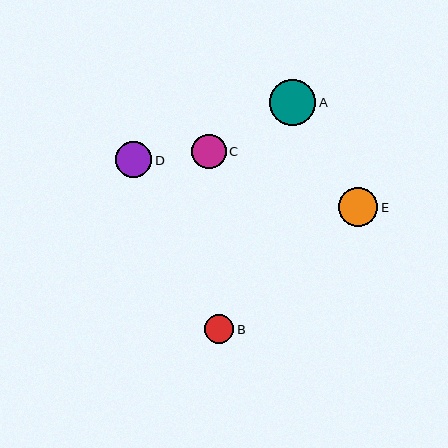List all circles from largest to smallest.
From largest to smallest: A, E, D, C, B.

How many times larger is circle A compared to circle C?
Circle A is approximately 1.4 times the size of circle C.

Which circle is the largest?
Circle A is the largest with a size of approximately 46 pixels.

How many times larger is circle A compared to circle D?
Circle A is approximately 1.3 times the size of circle D.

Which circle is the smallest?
Circle B is the smallest with a size of approximately 29 pixels.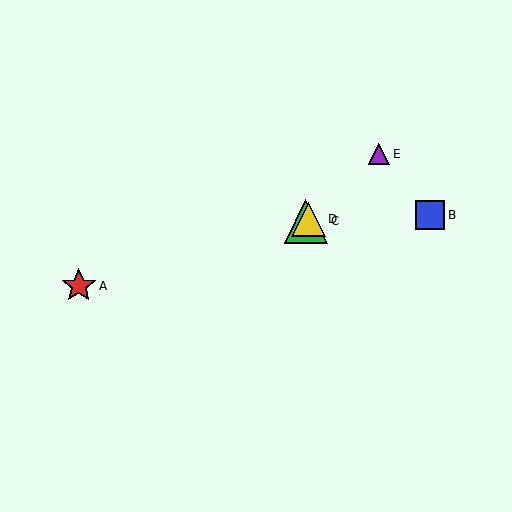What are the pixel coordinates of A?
Object A is at (79, 286).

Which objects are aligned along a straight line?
Objects C, D, E are aligned along a straight line.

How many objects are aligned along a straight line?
3 objects (C, D, E) are aligned along a straight line.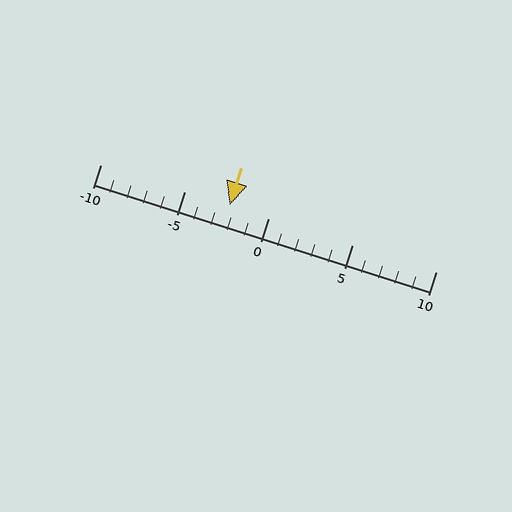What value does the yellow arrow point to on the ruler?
The yellow arrow points to approximately -2.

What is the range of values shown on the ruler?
The ruler shows values from -10 to 10.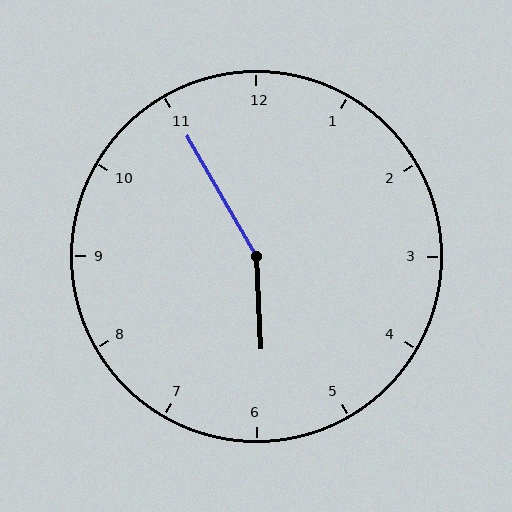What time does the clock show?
5:55.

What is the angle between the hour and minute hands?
Approximately 152 degrees.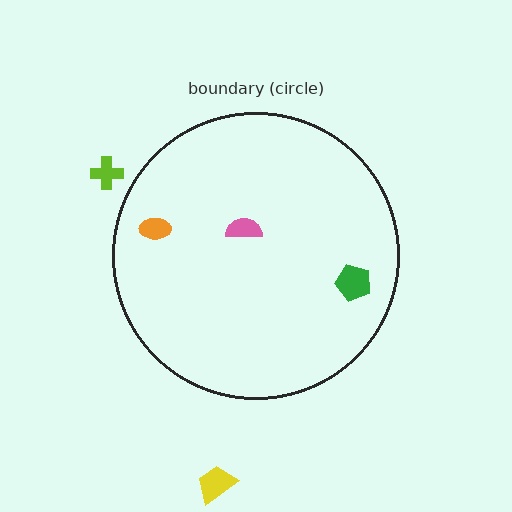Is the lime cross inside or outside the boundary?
Outside.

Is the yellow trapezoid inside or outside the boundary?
Outside.